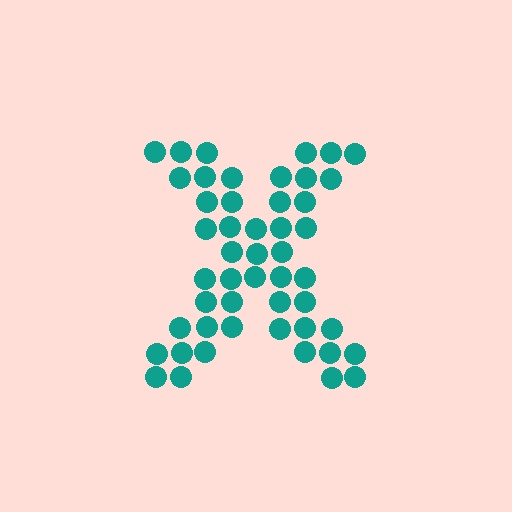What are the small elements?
The small elements are circles.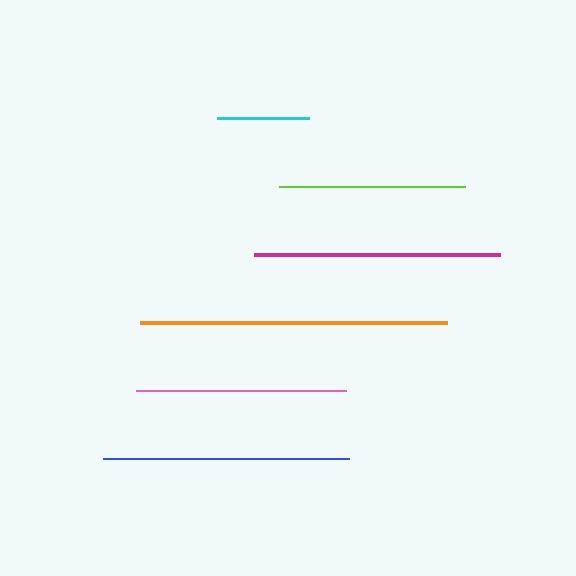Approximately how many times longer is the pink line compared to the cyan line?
The pink line is approximately 2.3 times the length of the cyan line.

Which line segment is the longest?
The orange line is the longest at approximately 307 pixels.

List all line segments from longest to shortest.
From longest to shortest: orange, magenta, blue, pink, lime, cyan.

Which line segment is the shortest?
The cyan line is the shortest at approximately 92 pixels.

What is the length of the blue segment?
The blue segment is approximately 246 pixels long.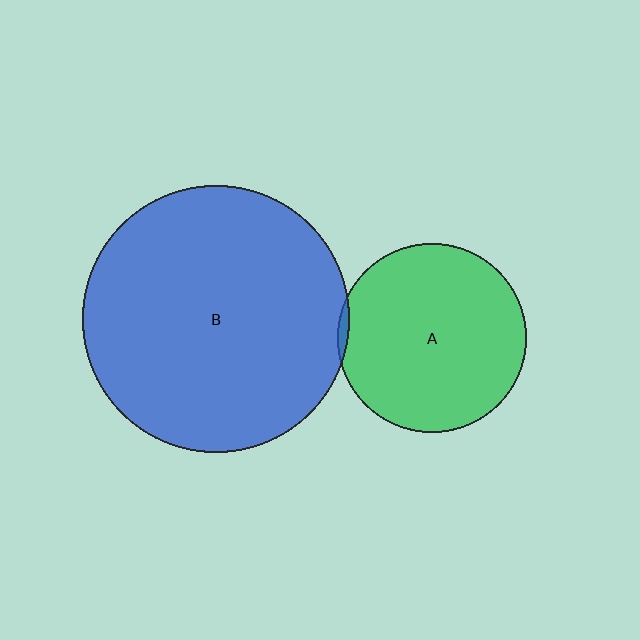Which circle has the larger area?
Circle B (blue).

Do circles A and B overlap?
Yes.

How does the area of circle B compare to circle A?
Approximately 2.0 times.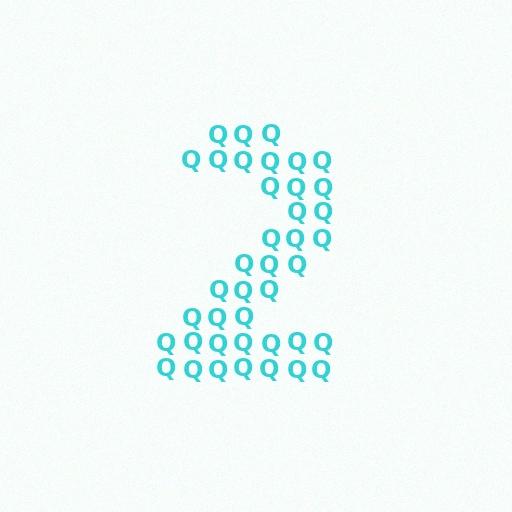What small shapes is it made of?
It is made of small letter Q's.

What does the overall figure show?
The overall figure shows the digit 2.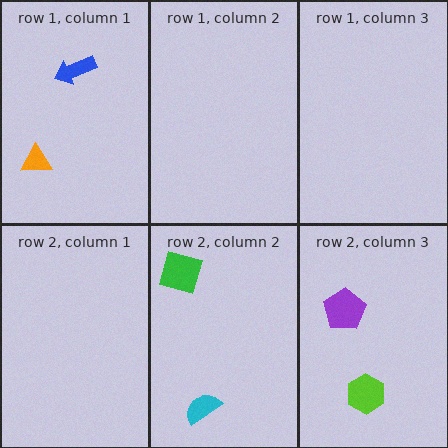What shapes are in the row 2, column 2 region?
The cyan semicircle, the green square.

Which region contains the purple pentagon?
The row 2, column 3 region.